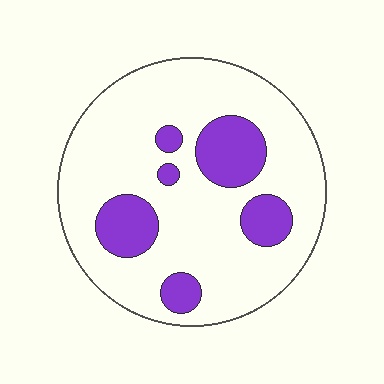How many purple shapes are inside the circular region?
6.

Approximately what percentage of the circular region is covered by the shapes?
Approximately 20%.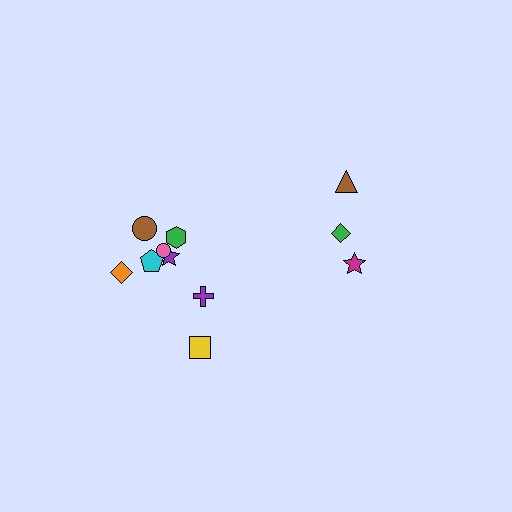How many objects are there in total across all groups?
There are 11 objects.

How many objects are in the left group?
There are 8 objects.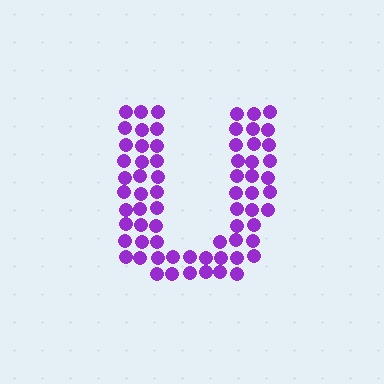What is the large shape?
The large shape is the letter U.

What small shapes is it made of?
It is made of small circles.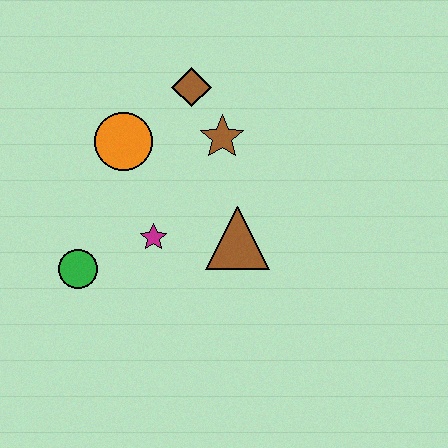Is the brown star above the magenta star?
Yes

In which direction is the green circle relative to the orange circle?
The green circle is below the orange circle.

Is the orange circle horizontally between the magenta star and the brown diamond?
No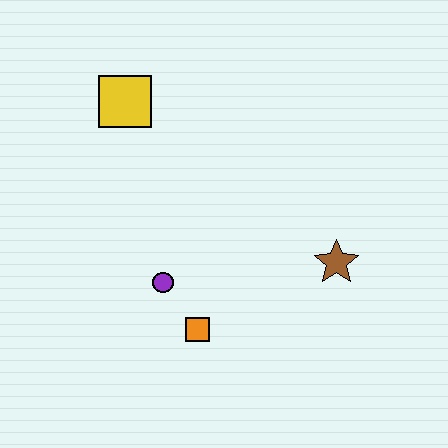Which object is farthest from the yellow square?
The brown star is farthest from the yellow square.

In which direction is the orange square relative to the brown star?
The orange square is to the left of the brown star.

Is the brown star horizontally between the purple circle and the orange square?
No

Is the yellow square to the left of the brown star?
Yes